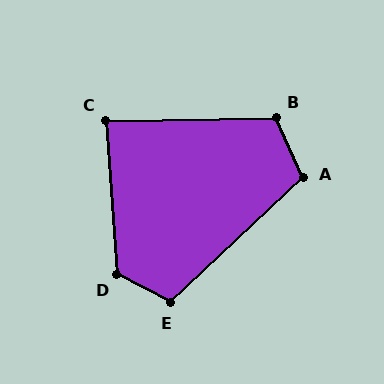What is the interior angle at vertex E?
Approximately 110 degrees (obtuse).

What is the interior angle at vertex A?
Approximately 109 degrees (obtuse).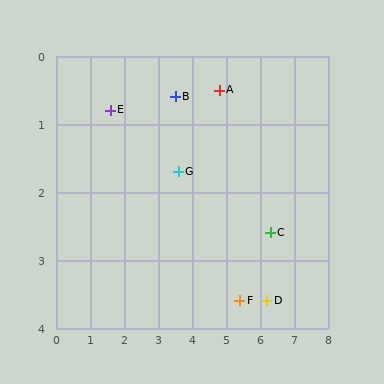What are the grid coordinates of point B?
Point B is at approximately (3.5, 0.6).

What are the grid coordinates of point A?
Point A is at approximately (4.8, 0.5).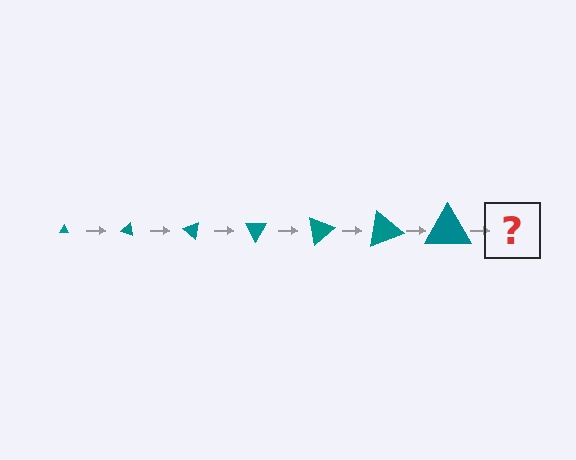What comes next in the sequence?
The next element should be a triangle, larger than the previous one and rotated 140 degrees from the start.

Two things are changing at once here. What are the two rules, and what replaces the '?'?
The two rules are that the triangle grows larger each step and it rotates 20 degrees each step. The '?' should be a triangle, larger than the previous one and rotated 140 degrees from the start.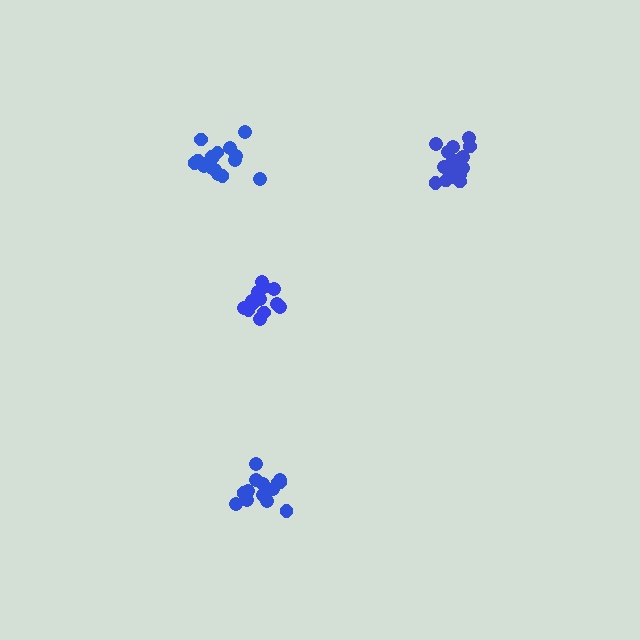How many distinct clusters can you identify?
There are 4 distinct clusters.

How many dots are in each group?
Group 1: 17 dots, Group 2: 18 dots, Group 3: 14 dots, Group 4: 16 dots (65 total).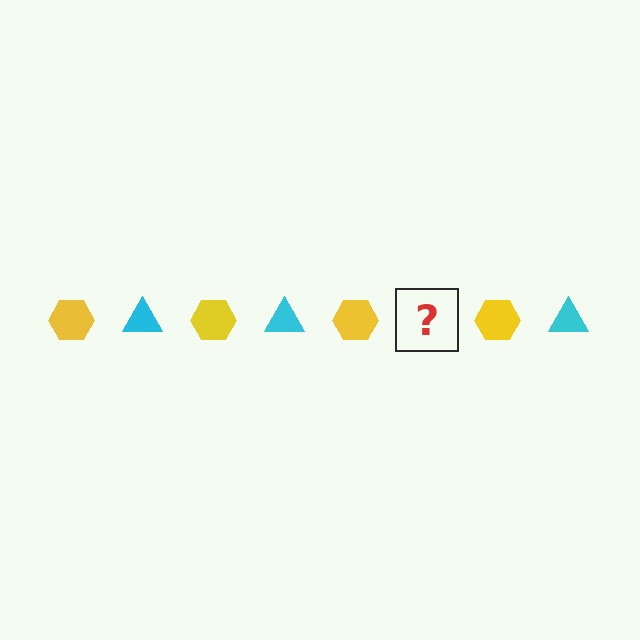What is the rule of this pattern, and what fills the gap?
The rule is that the pattern alternates between yellow hexagon and cyan triangle. The gap should be filled with a cyan triangle.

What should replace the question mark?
The question mark should be replaced with a cyan triangle.